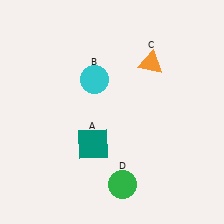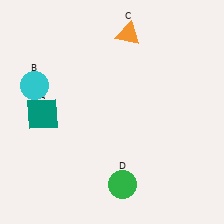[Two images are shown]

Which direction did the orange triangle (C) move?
The orange triangle (C) moved up.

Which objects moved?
The objects that moved are: the teal square (A), the cyan circle (B), the orange triangle (C).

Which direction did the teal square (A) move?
The teal square (A) moved left.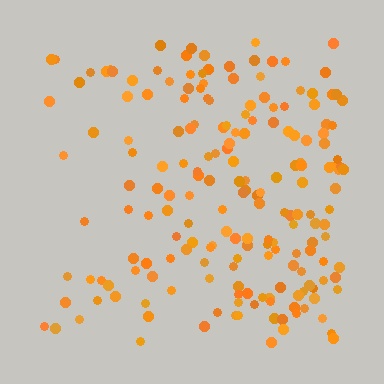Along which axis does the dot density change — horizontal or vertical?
Horizontal.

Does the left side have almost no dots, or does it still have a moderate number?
Still a moderate number, just noticeably fewer than the right.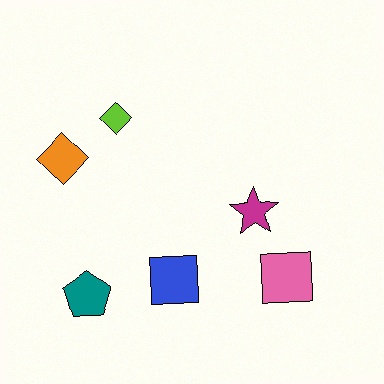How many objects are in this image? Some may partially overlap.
There are 6 objects.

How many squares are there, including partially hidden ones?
There are 2 squares.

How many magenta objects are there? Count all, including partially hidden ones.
There is 1 magenta object.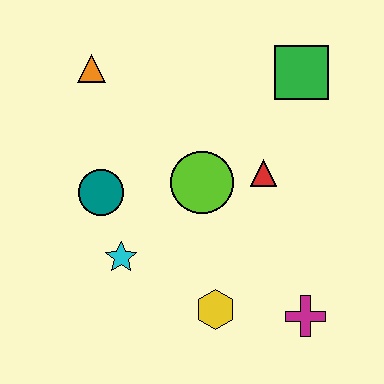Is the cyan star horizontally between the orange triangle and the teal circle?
No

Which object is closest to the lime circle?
The red triangle is closest to the lime circle.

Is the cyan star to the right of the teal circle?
Yes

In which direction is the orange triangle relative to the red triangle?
The orange triangle is to the left of the red triangle.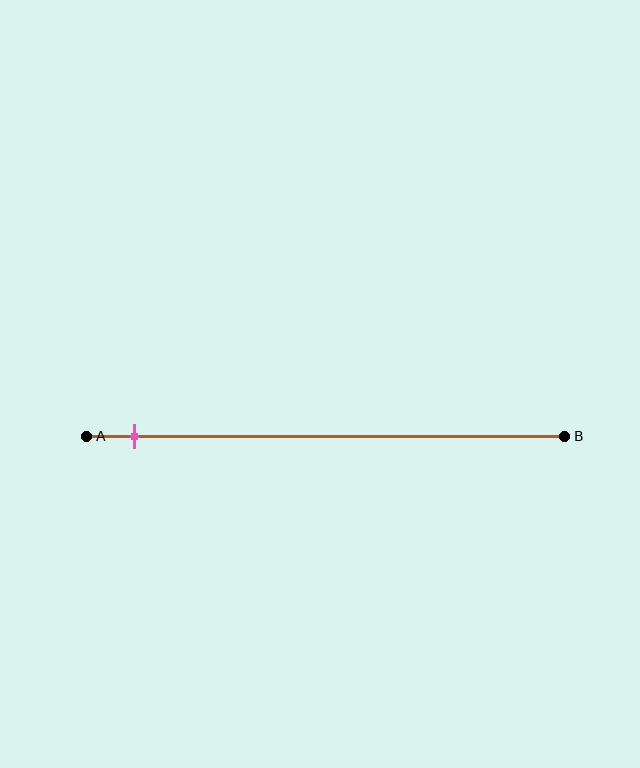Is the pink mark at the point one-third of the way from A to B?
No, the mark is at about 10% from A, not at the 33% one-third point.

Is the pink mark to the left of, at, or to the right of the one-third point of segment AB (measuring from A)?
The pink mark is to the left of the one-third point of segment AB.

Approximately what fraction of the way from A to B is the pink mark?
The pink mark is approximately 10% of the way from A to B.